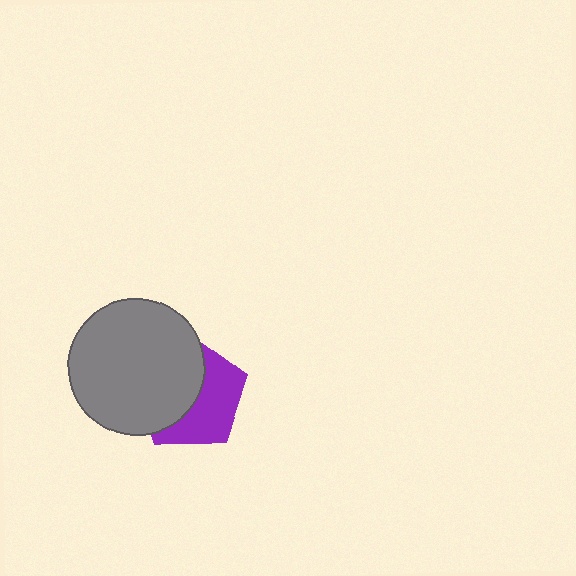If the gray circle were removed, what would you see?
You would see the complete purple pentagon.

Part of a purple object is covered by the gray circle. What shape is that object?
It is a pentagon.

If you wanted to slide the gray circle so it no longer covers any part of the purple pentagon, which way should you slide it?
Slide it left — that is the most direct way to separate the two shapes.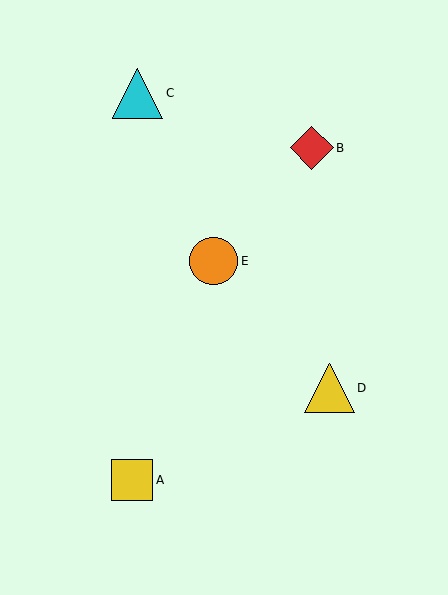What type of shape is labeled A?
Shape A is a yellow square.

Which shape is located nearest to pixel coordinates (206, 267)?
The orange circle (labeled E) at (214, 261) is nearest to that location.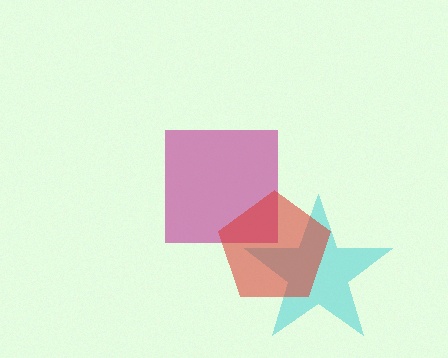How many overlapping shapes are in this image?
There are 3 overlapping shapes in the image.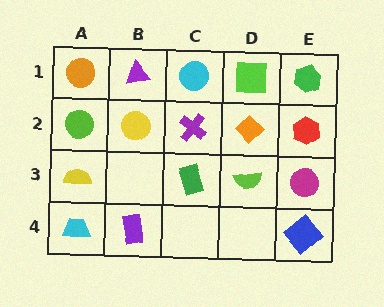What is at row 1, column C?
A cyan circle.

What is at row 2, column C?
A purple cross.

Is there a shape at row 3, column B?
No, that cell is empty.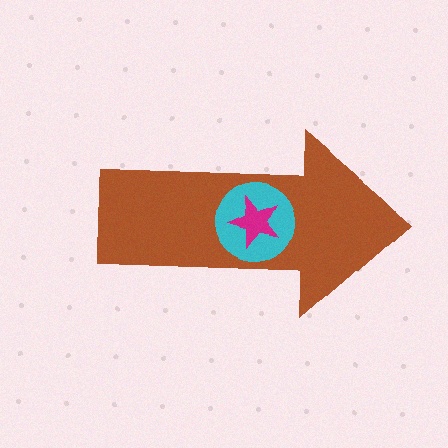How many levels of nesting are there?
3.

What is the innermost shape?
The magenta star.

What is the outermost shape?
The brown arrow.